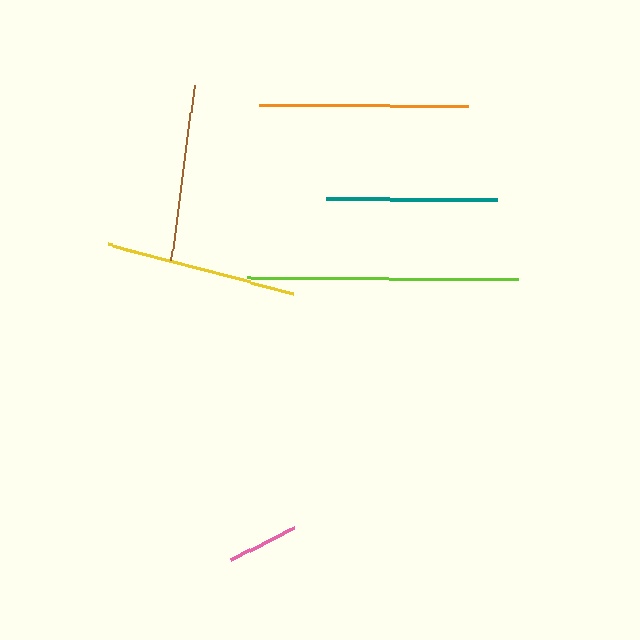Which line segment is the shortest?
The pink line is the shortest at approximately 71 pixels.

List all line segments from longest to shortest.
From longest to shortest: lime, orange, yellow, brown, teal, pink.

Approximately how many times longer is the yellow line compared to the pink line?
The yellow line is approximately 2.7 times the length of the pink line.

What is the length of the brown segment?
The brown segment is approximately 176 pixels long.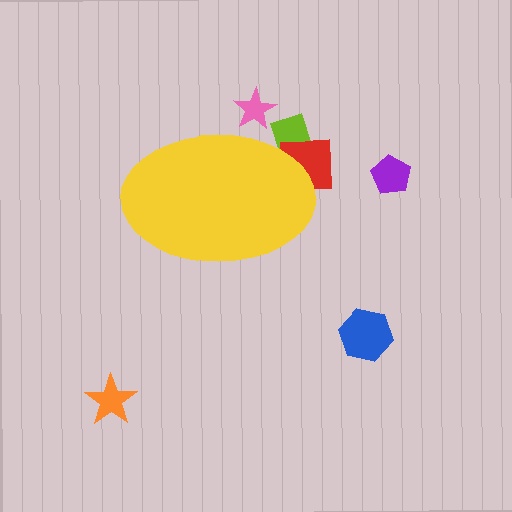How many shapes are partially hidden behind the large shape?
3 shapes are partially hidden.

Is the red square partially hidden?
Yes, the red square is partially hidden behind the yellow ellipse.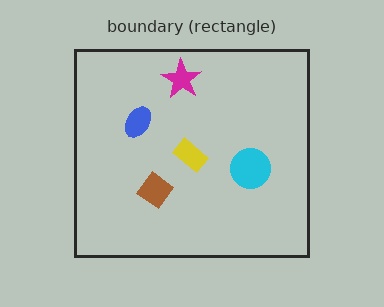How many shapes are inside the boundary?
5 inside, 0 outside.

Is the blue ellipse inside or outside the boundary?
Inside.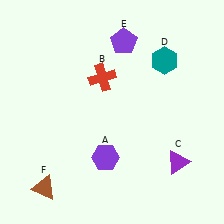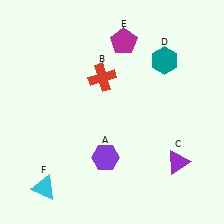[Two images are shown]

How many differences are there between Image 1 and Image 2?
There are 2 differences between the two images.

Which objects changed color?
E changed from purple to magenta. F changed from brown to cyan.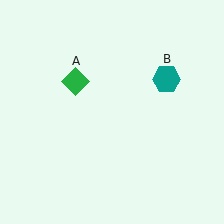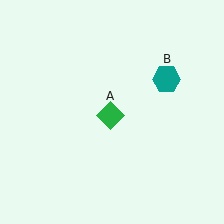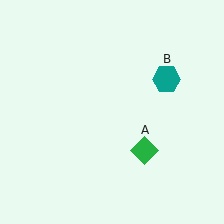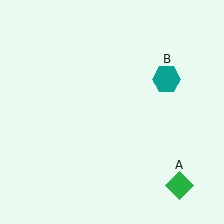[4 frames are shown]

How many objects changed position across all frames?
1 object changed position: green diamond (object A).